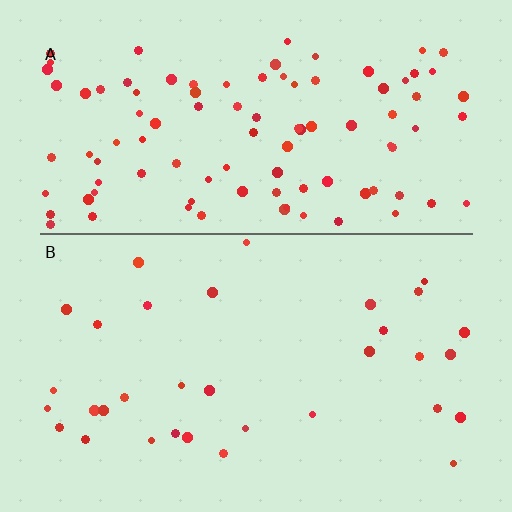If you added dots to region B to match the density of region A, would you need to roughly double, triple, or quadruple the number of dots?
Approximately triple.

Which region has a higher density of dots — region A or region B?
A (the top).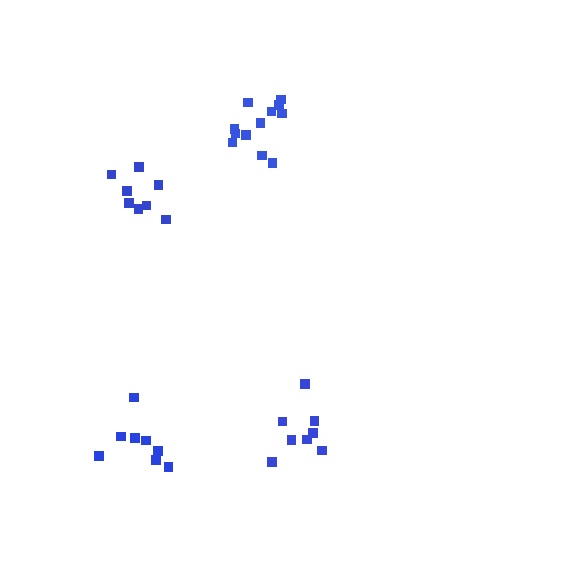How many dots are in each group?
Group 1: 8 dots, Group 2: 8 dots, Group 3: 12 dots, Group 4: 8 dots (36 total).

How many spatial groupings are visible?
There are 4 spatial groupings.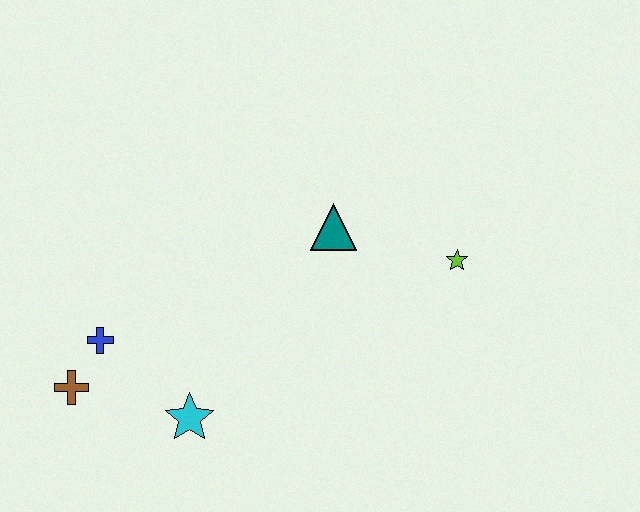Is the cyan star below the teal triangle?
Yes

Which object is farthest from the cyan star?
The lime star is farthest from the cyan star.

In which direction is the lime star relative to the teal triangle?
The lime star is to the right of the teal triangle.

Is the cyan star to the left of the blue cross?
No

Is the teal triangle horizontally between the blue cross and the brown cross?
No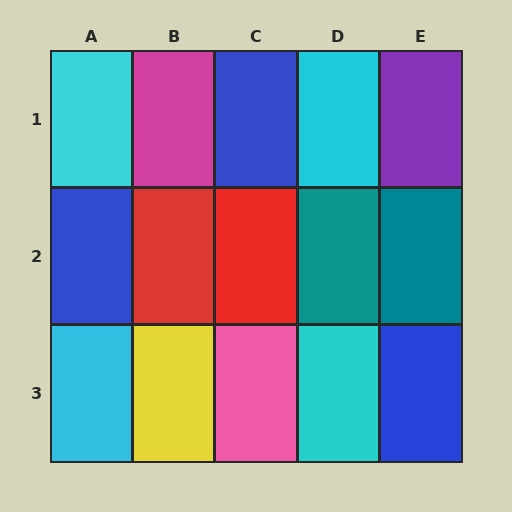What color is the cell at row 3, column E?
Blue.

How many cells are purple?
1 cell is purple.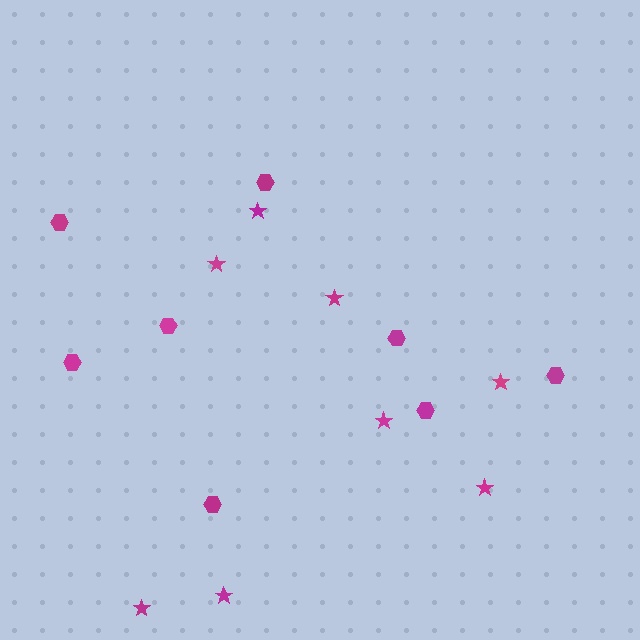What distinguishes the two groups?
There are 2 groups: one group of hexagons (8) and one group of stars (8).